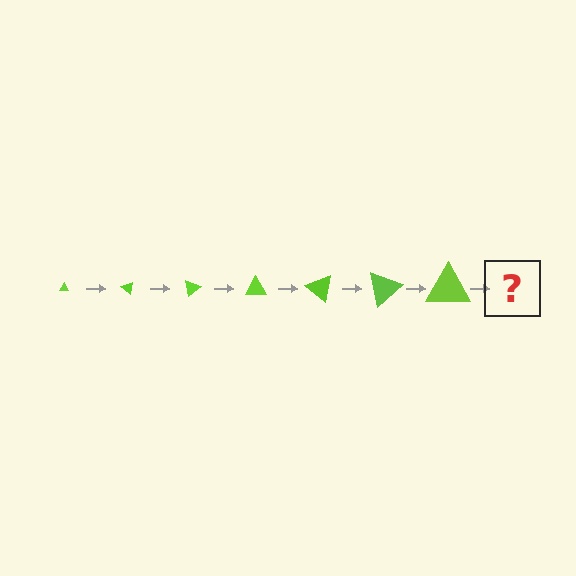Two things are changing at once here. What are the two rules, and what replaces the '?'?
The two rules are that the triangle grows larger each step and it rotates 40 degrees each step. The '?' should be a triangle, larger than the previous one and rotated 280 degrees from the start.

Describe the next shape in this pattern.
It should be a triangle, larger than the previous one and rotated 280 degrees from the start.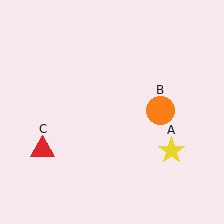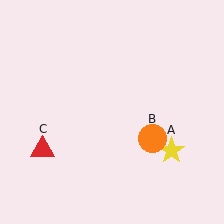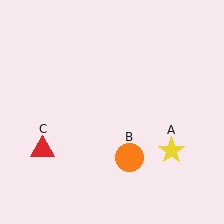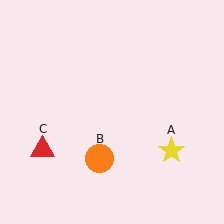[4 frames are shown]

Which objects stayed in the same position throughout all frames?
Yellow star (object A) and red triangle (object C) remained stationary.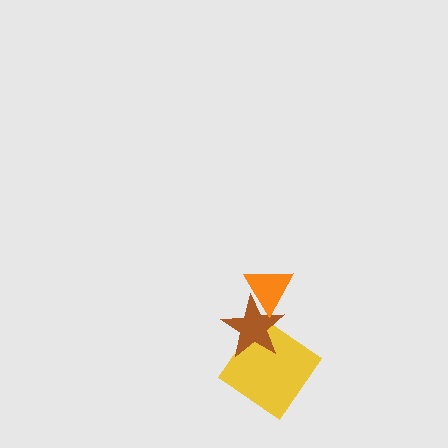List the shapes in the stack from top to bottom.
From top to bottom: the orange triangle, the brown star, the yellow diamond.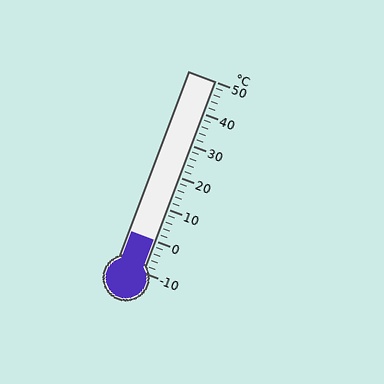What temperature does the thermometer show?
The thermometer shows approximately 0°C.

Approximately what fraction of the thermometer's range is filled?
The thermometer is filled to approximately 15% of its range.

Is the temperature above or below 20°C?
The temperature is below 20°C.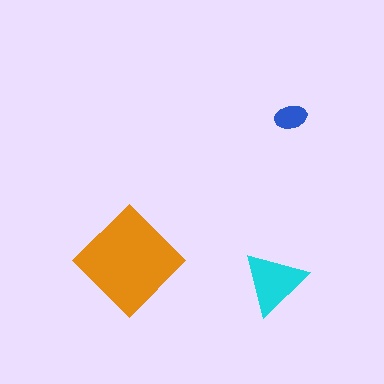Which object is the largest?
The orange diamond.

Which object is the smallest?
The blue ellipse.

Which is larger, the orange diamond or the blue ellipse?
The orange diamond.